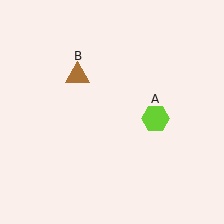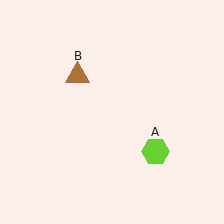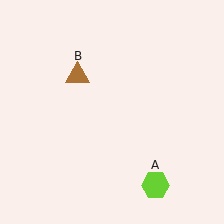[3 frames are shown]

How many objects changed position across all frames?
1 object changed position: lime hexagon (object A).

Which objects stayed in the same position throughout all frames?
Brown triangle (object B) remained stationary.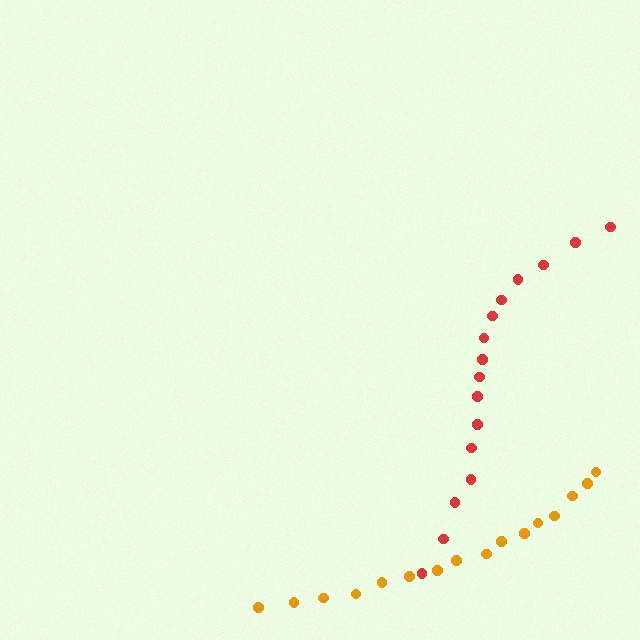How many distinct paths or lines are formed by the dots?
There are 2 distinct paths.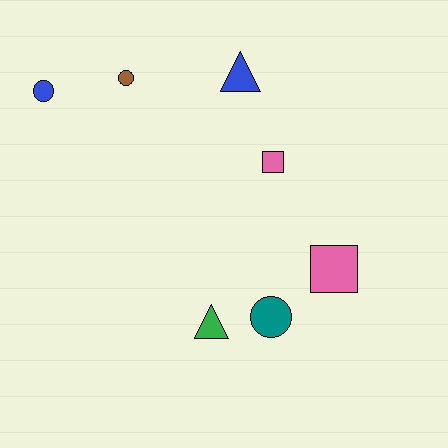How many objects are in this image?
There are 7 objects.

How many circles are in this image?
There are 3 circles.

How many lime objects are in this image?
There are no lime objects.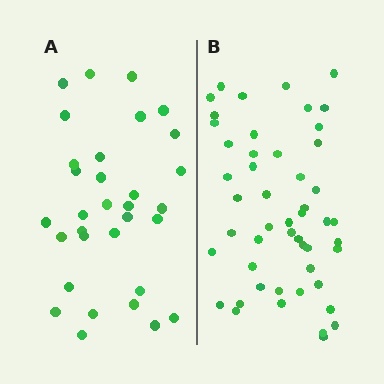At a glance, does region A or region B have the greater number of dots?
Region B (the right region) has more dots.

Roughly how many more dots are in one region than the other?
Region B has approximately 20 more dots than region A.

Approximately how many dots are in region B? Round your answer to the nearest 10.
About 50 dots.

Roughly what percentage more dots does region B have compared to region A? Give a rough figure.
About 55% more.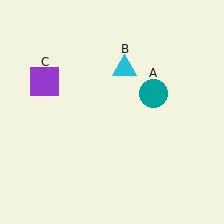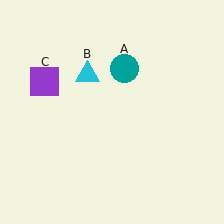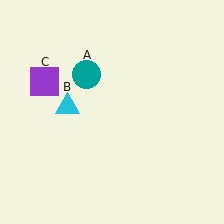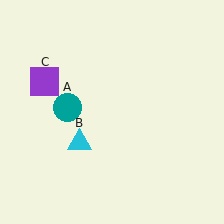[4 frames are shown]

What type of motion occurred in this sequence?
The teal circle (object A), cyan triangle (object B) rotated counterclockwise around the center of the scene.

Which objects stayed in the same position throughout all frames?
Purple square (object C) remained stationary.